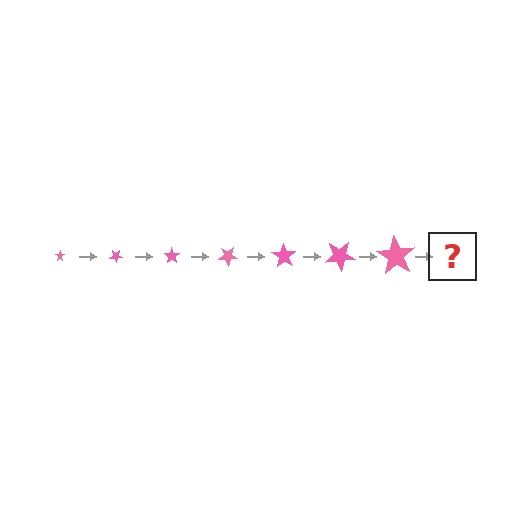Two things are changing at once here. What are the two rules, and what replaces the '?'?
The two rules are that the star grows larger each step and it rotates 35 degrees each step. The '?' should be a star, larger than the previous one and rotated 245 degrees from the start.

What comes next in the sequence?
The next element should be a star, larger than the previous one and rotated 245 degrees from the start.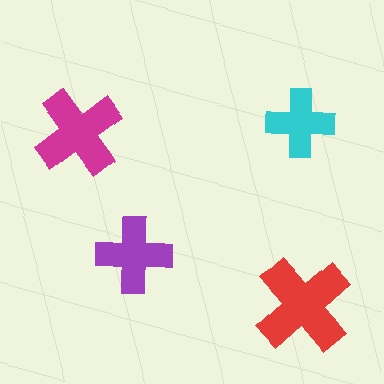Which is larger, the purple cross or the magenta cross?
The magenta one.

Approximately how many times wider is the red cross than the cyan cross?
About 1.5 times wider.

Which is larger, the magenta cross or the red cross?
The red one.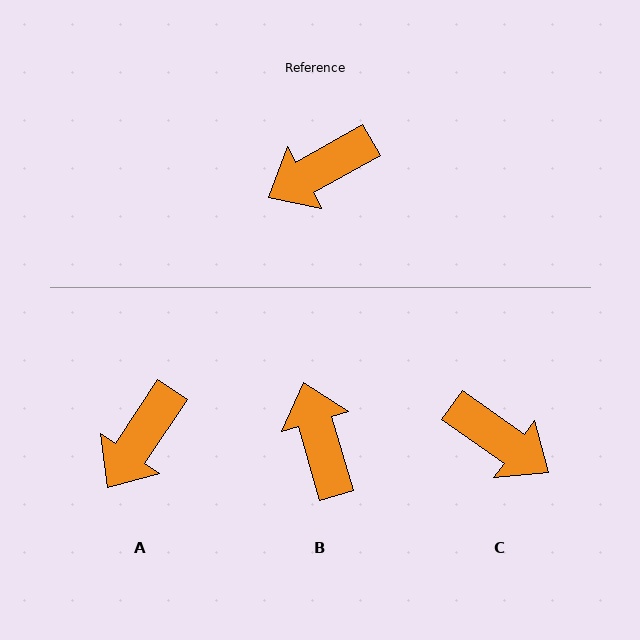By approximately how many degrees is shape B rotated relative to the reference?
Approximately 103 degrees clockwise.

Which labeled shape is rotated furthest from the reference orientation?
C, about 115 degrees away.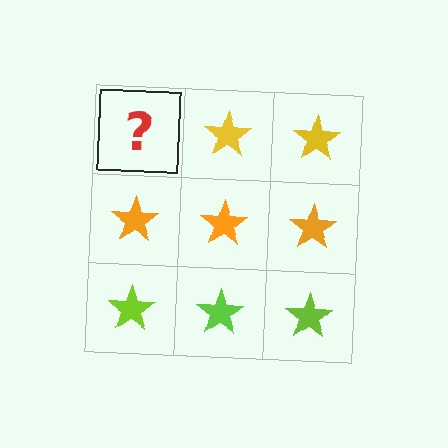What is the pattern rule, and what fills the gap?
The rule is that each row has a consistent color. The gap should be filled with a yellow star.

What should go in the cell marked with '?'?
The missing cell should contain a yellow star.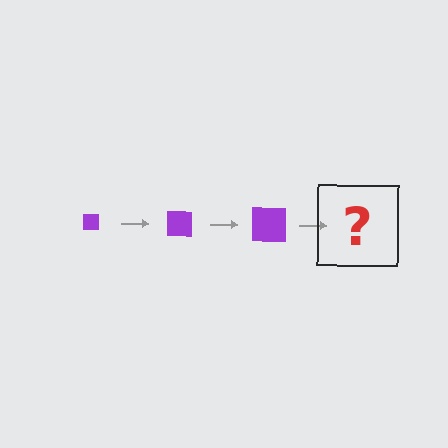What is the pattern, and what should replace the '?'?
The pattern is that the square gets progressively larger each step. The '?' should be a purple square, larger than the previous one.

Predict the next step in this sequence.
The next step is a purple square, larger than the previous one.